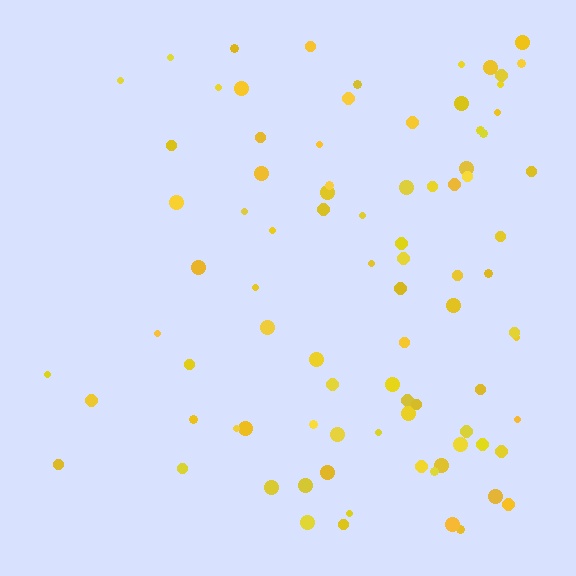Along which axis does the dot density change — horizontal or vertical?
Horizontal.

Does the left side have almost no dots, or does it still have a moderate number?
Still a moderate number, just noticeably fewer than the right.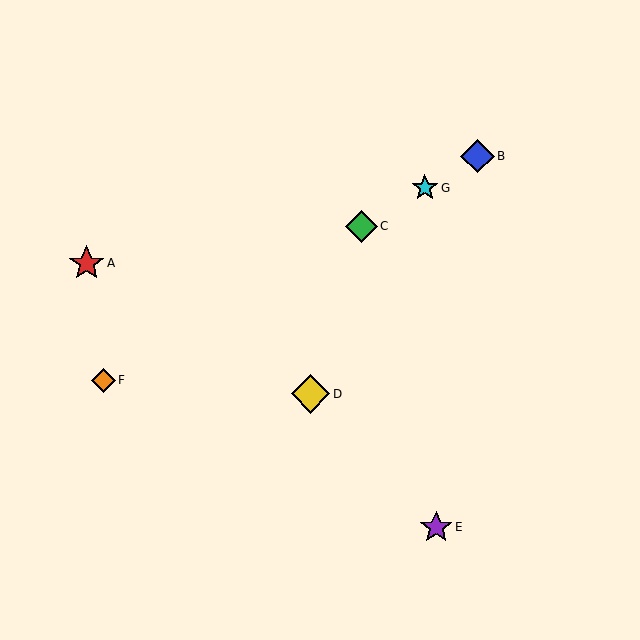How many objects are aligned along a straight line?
4 objects (B, C, F, G) are aligned along a straight line.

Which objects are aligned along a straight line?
Objects B, C, F, G are aligned along a straight line.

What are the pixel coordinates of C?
Object C is at (361, 226).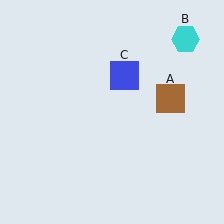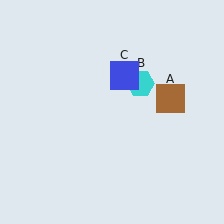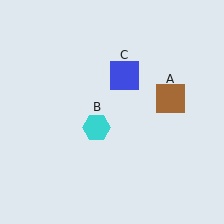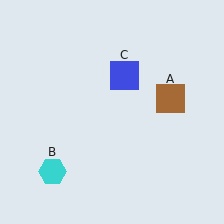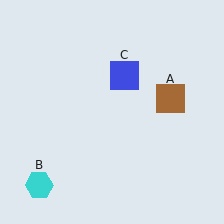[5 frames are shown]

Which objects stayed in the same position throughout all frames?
Brown square (object A) and blue square (object C) remained stationary.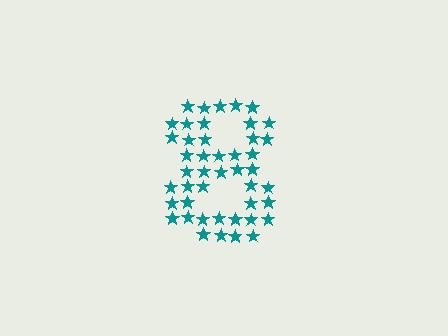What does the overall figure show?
The overall figure shows the digit 8.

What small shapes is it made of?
It is made of small stars.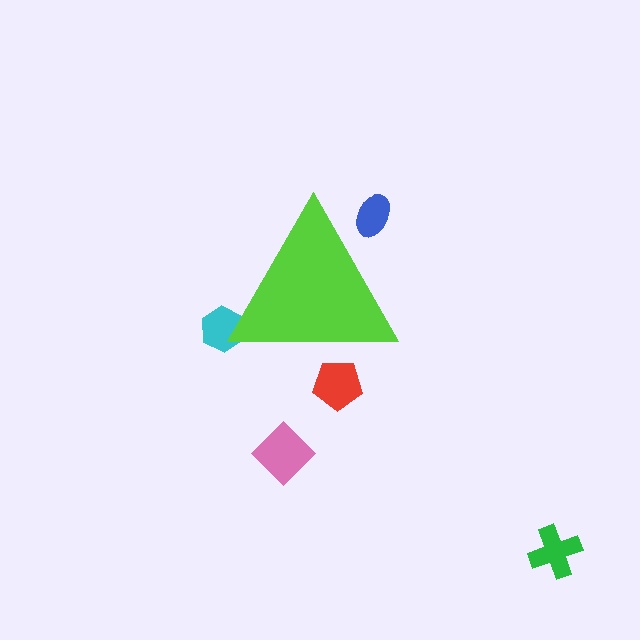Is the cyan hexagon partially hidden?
Yes, the cyan hexagon is partially hidden behind the lime triangle.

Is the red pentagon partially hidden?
Yes, the red pentagon is partially hidden behind the lime triangle.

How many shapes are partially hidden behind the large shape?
3 shapes are partially hidden.